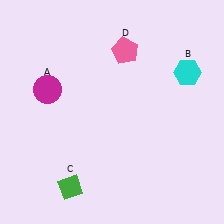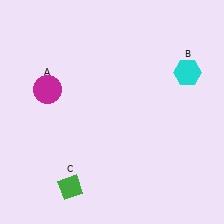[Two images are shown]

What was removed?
The pink pentagon (D) was removed in Image 2.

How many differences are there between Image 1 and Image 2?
There is 1 difference between the two images.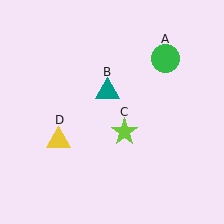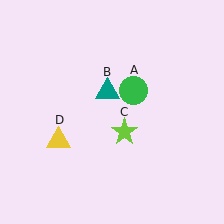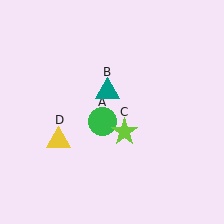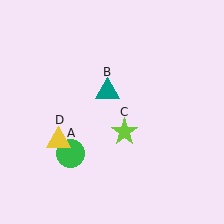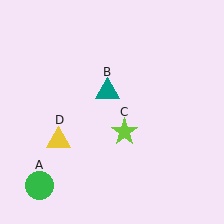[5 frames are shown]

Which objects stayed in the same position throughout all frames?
Teal triangle (object B) and lime star (object C) and yellow triangle (object D) remained stationary.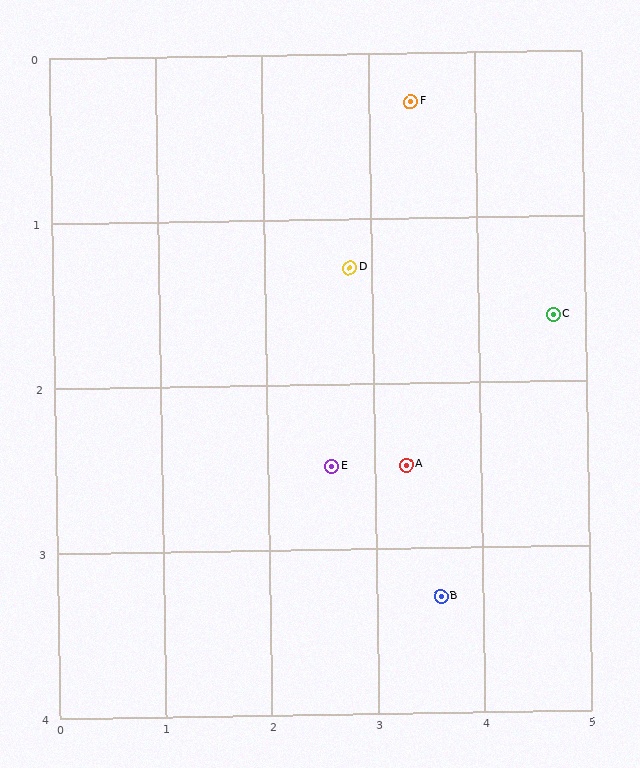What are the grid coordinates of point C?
Point C is at approximately (4.7, 1.6).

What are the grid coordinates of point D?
Point D is at approximately (2.8, 1.3).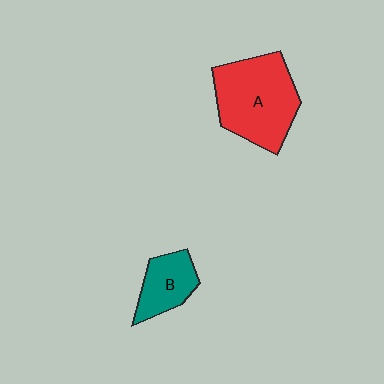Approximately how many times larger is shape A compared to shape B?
Approximately 2.1 times.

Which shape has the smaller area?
Shape B (teal).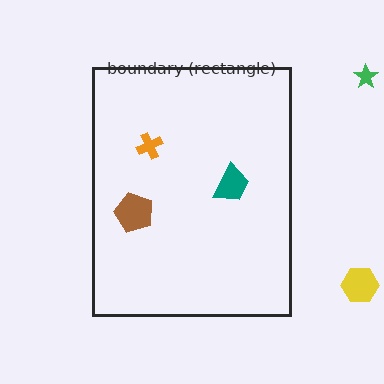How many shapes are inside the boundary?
3 inside, 2 outside.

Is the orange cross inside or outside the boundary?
Inside.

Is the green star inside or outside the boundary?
Outside.